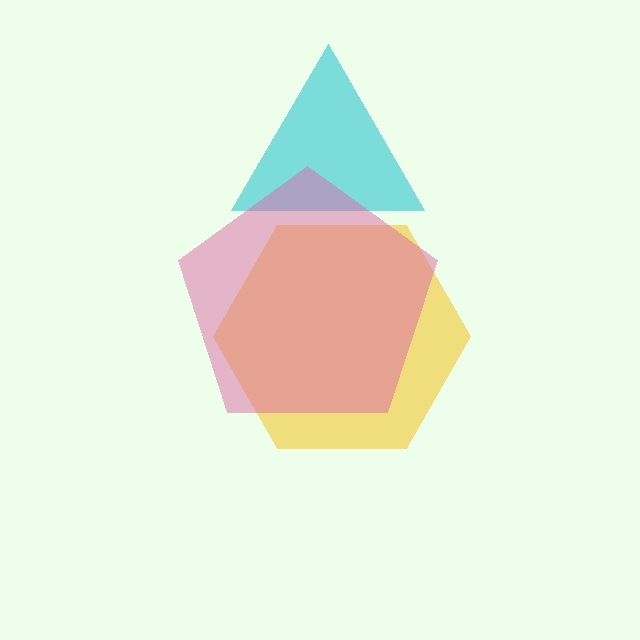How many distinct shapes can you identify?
There are 3 distinct shapes: a cyan triangle, a yellow hexagon, a pink pentagon.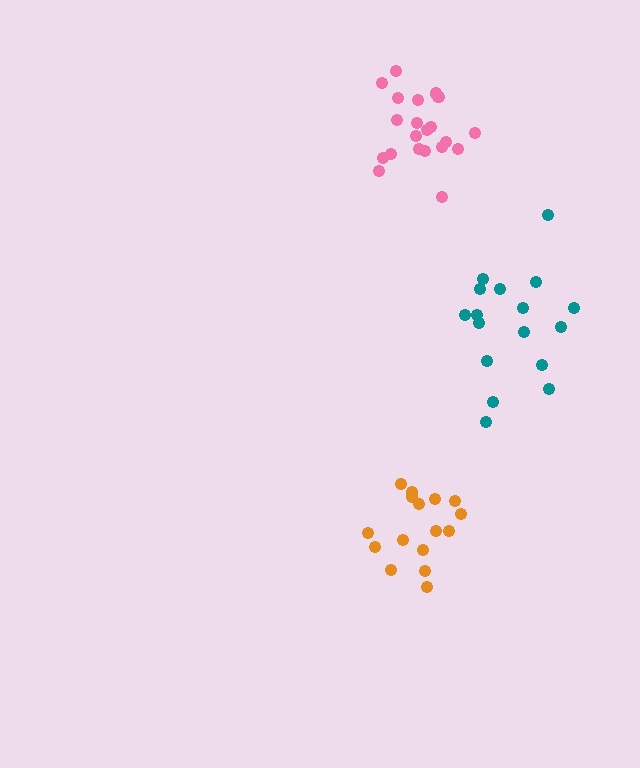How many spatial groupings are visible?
There are 3 spatial groupings.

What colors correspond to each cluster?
The clusters are colored: orange, teal, pink.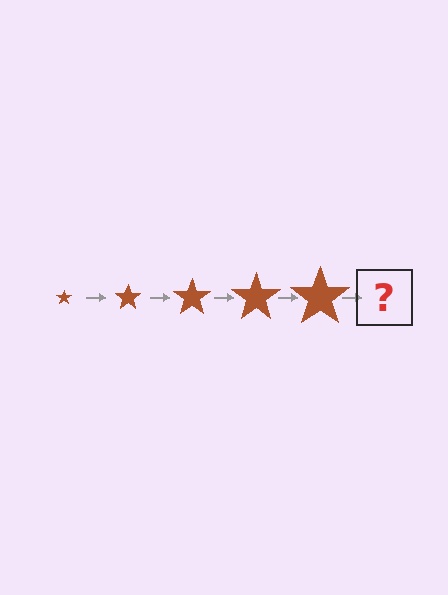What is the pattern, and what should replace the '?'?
The pattern is that the star gets progressively larger each step. The '?' should be a brown star, larger than the previous one.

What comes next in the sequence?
The next element should be a brown star, larger than the previous one.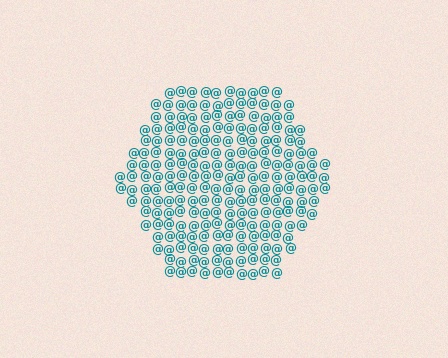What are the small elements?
The small elements are at signs.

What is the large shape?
The large shape is a hexagon.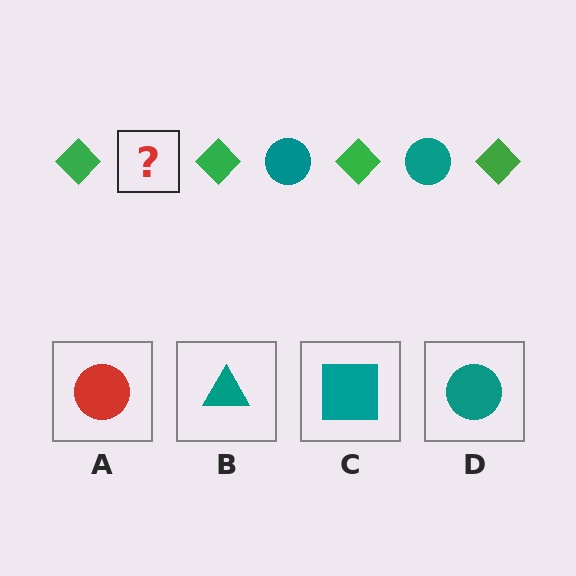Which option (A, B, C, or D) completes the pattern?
D.